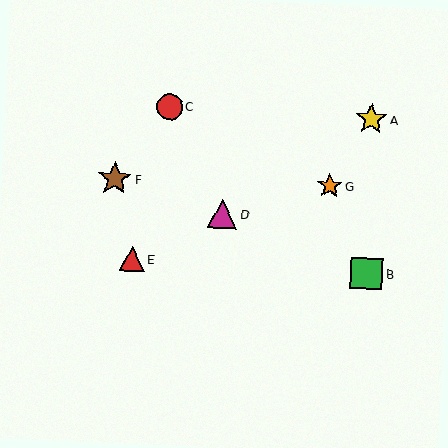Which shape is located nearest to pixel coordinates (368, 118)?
The yellow star (labeled A) at (371, 119) is nearest to that location.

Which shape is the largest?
The brown star (labeled F) is the largest.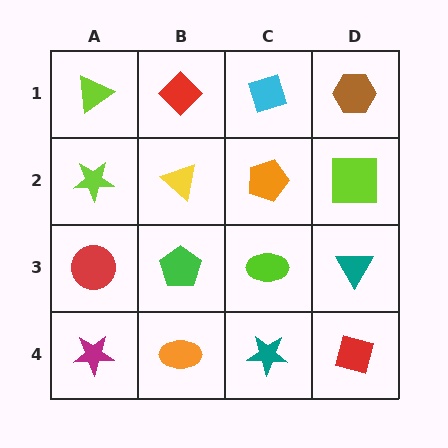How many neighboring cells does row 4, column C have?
3.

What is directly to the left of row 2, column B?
A lime star.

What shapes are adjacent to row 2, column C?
A cyan diamond (row 1, column C), a lime ellipse (row 3, column C), a yellow triangle (row 2, column B), a lime square (row 2, column D).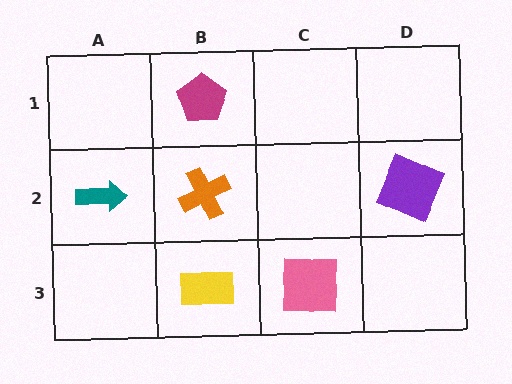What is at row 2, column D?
A purple square.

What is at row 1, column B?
A magenta pentagon.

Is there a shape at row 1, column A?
No, that cell is empty.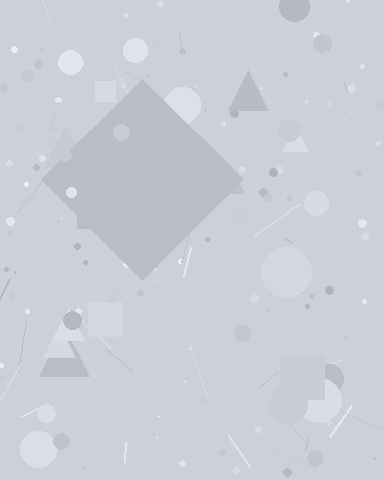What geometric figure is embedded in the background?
A diamond is embedded in the background.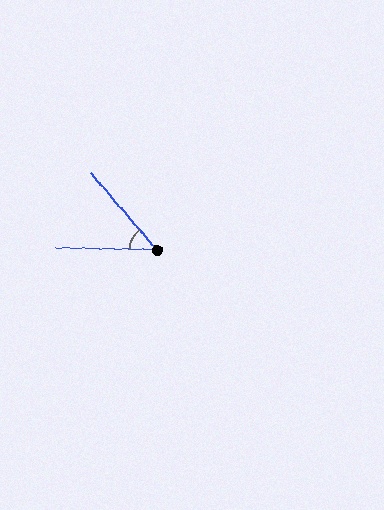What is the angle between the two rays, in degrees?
Approximately 48 degrees.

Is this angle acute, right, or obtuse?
It is acute.